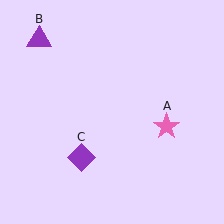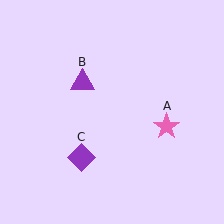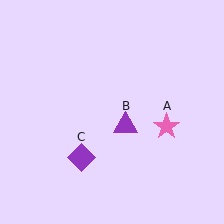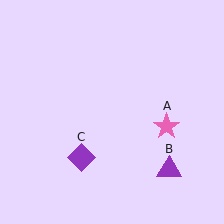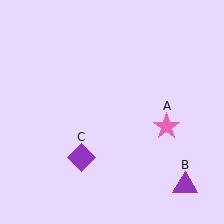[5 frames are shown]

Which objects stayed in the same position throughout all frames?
Pink star (object A) and purple diamond (object C) remained stationary.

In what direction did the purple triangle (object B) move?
The purple triangle (object B) moved down and to the right.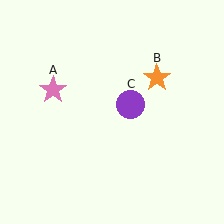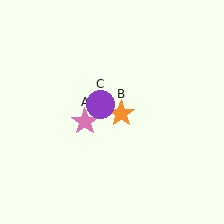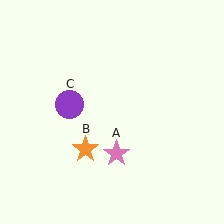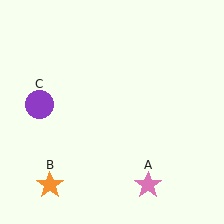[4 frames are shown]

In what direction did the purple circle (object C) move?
The purple circle (object C) moved left.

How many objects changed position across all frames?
3 objects changed position: pink star (object A), orange star (object B), purple circle (object C).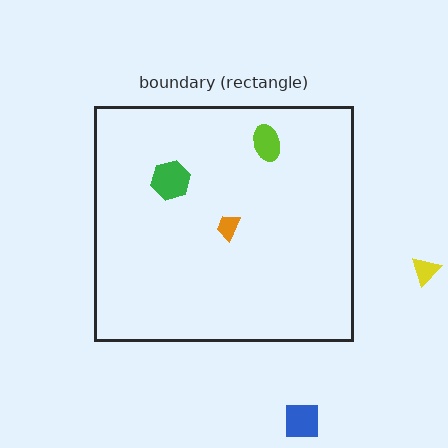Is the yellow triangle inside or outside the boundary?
Outside.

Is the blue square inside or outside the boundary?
Outside.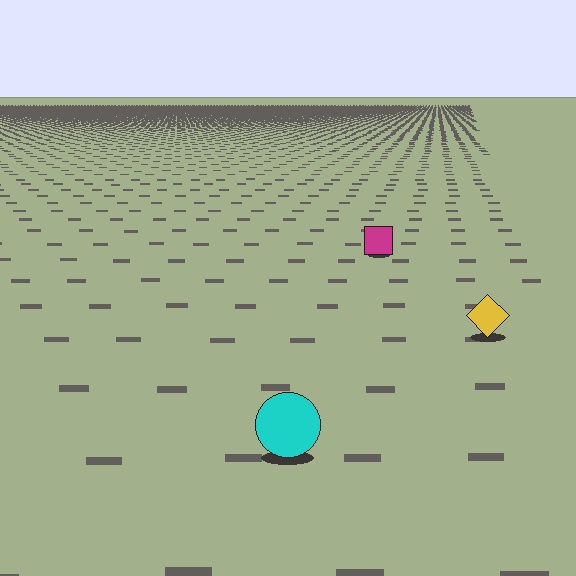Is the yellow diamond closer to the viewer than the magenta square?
Yes. The yellow diamond is closer — you can tell from the texture gradient: the ground texture is coarser near it.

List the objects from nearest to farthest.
From nearest to farthest: the cyan circle, the yellow diamond, the magenta square.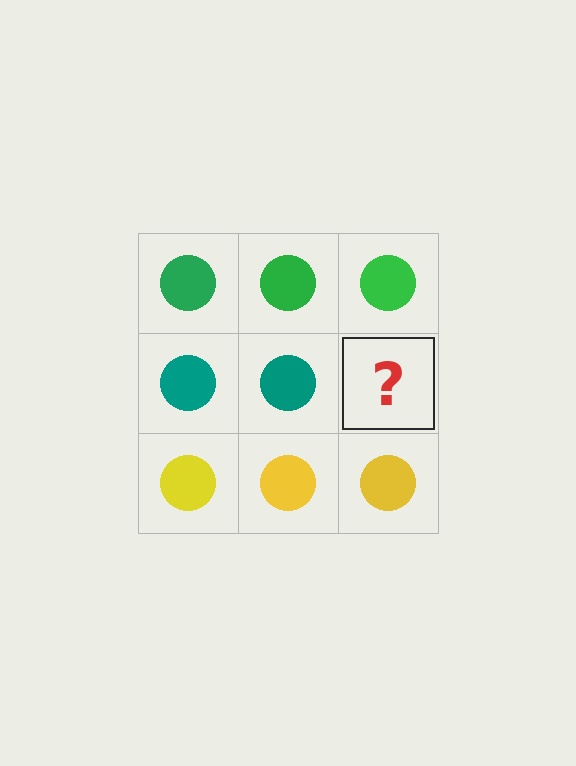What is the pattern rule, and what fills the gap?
The rule is that each row has a consistent color. The gap should be filled with a teal circle.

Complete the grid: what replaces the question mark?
The question mark should be replaced with a teal circle.